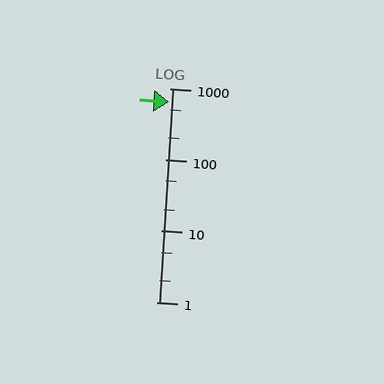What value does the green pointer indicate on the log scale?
The pointer indicates approximately 650.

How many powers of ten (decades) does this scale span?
The scale spans 3 decades, from 1 to 1000.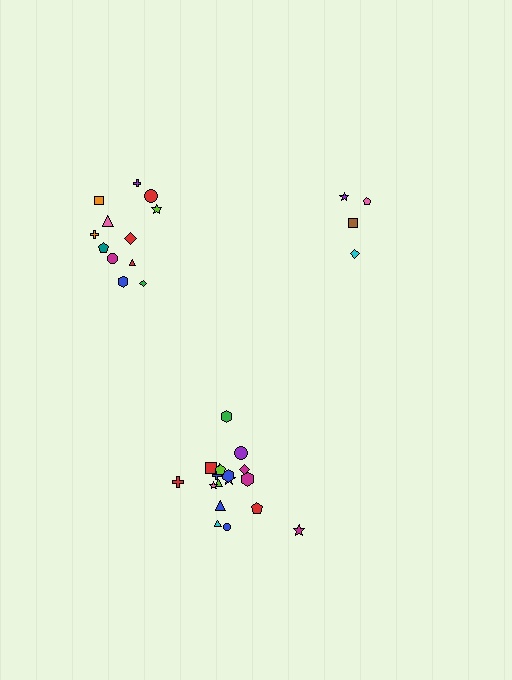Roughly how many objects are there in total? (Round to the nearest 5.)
Roughly 35 objects in total.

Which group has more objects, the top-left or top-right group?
The top-left group.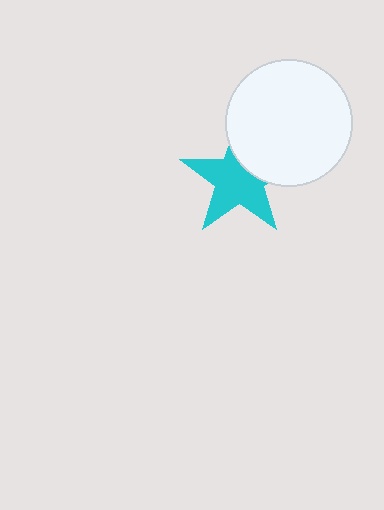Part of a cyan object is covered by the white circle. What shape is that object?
It is a star.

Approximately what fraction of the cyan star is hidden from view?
Roughly 31% of the cyan star is hidden behind the white circle.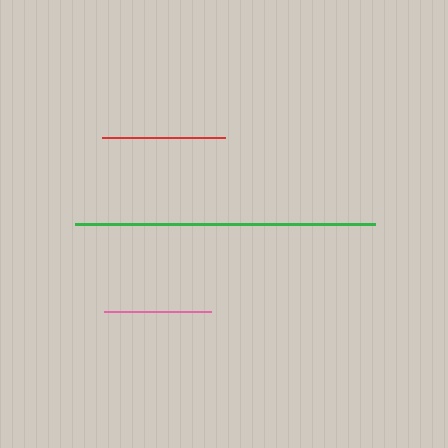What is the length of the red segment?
The red segment is approximately 123 pixels long.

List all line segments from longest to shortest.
From longest to shortest: green, red, pink.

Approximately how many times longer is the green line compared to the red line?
The green line is approximately 2.4 times the length of the red line.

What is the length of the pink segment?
The pink segment is approximately 107 pixels long.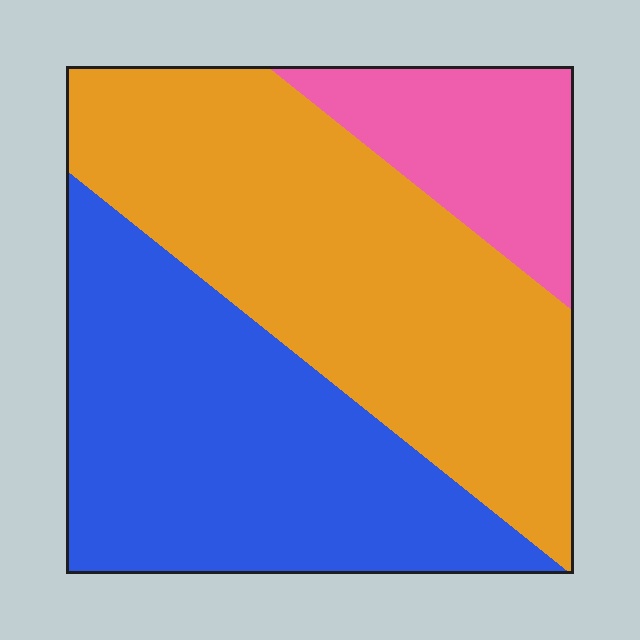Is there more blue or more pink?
Blue.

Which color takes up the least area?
Pink, at roughly 15%.